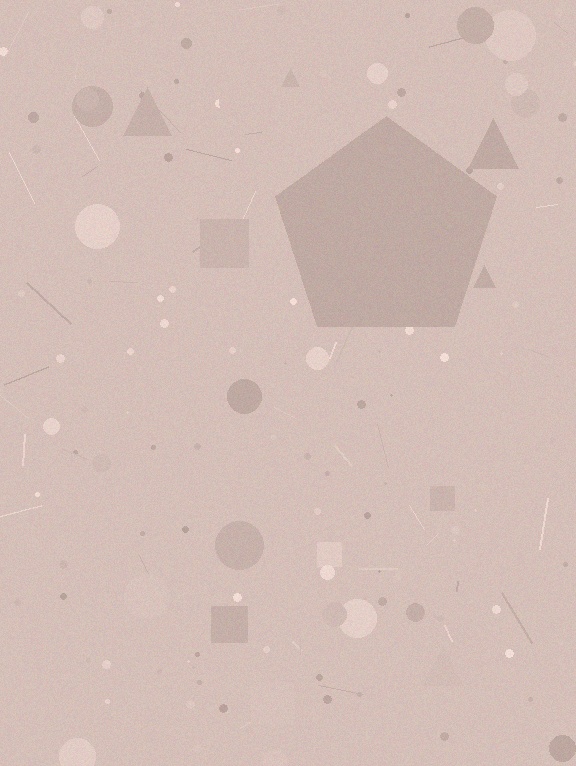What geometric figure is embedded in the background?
A pentagon is embedded in the background.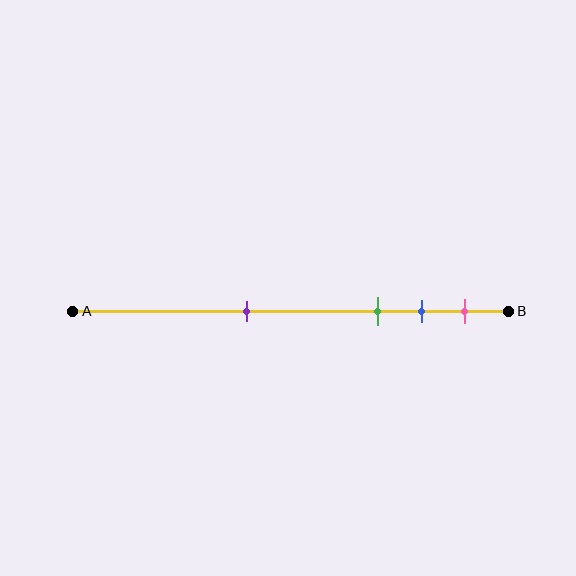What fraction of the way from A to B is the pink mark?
The pink mark is approximately 90% (0.9) of the way from A to B.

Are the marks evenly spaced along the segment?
No, the marks are not evenly spaced.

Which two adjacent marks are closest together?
The blue and pink marks are the closest adjacent pair.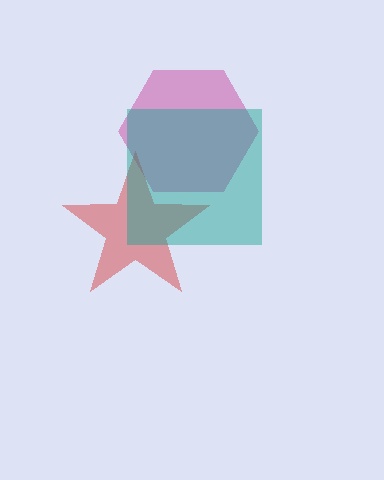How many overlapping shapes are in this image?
There are 3 overlapping shapes in the image.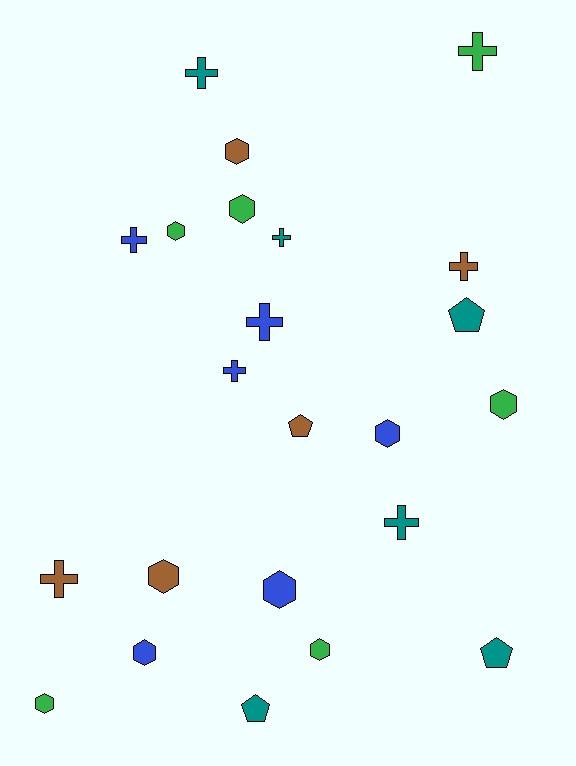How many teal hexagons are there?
There are no teal hexagons.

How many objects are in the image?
There are 23 objects.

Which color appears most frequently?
Green, with 6 objects.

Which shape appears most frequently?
Hexagon, with 10 objects.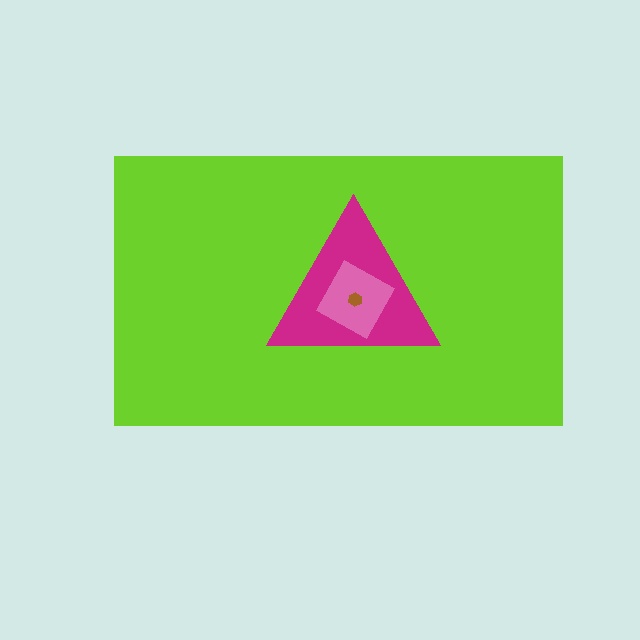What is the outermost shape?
The lime rectangle.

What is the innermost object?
The brown hexagon.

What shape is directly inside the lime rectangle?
The magenta triangle.